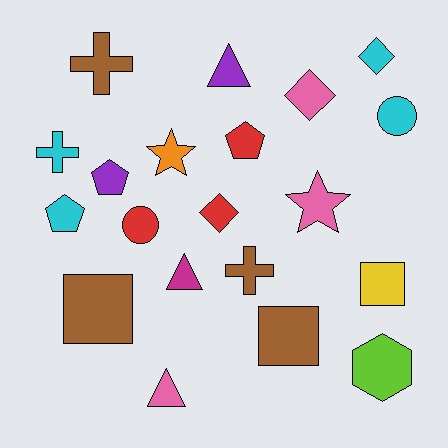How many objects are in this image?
There are 20 objects.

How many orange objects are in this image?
There is 1 orange object.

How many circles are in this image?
There are 2 circles.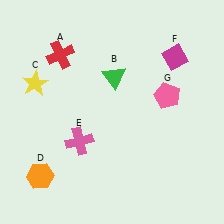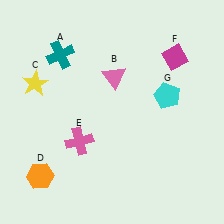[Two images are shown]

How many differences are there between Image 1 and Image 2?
There are 3 differences between the two images.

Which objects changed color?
A changed from red to teal. B changed from green to pink. G changed from pink to cyan.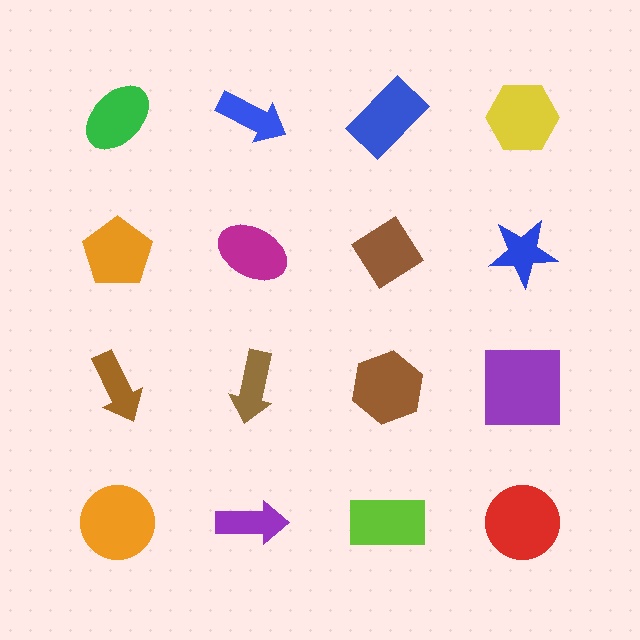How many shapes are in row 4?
4 shapes.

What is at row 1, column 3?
A blue rectangle.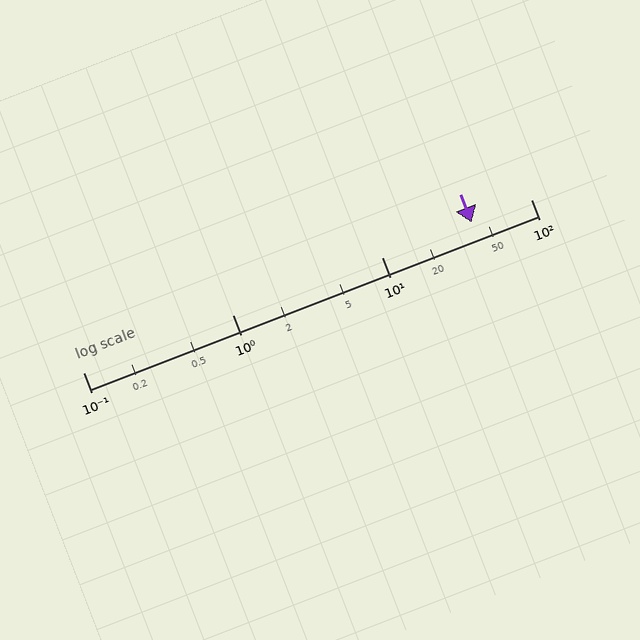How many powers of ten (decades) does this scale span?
The scale spans 3 decades, from 0.1 to 100.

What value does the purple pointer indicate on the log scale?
The pointer indicates approximately 40.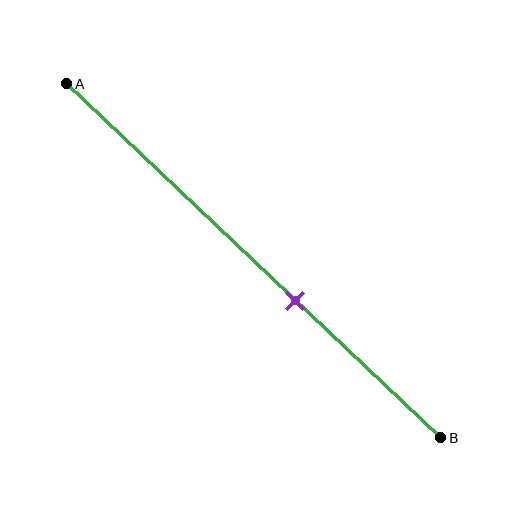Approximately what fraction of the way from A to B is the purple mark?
The purple mark is approximately 60% of the way from A to B.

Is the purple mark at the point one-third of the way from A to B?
No, the mark is at about 60% from A, not at the 33% one-third point.